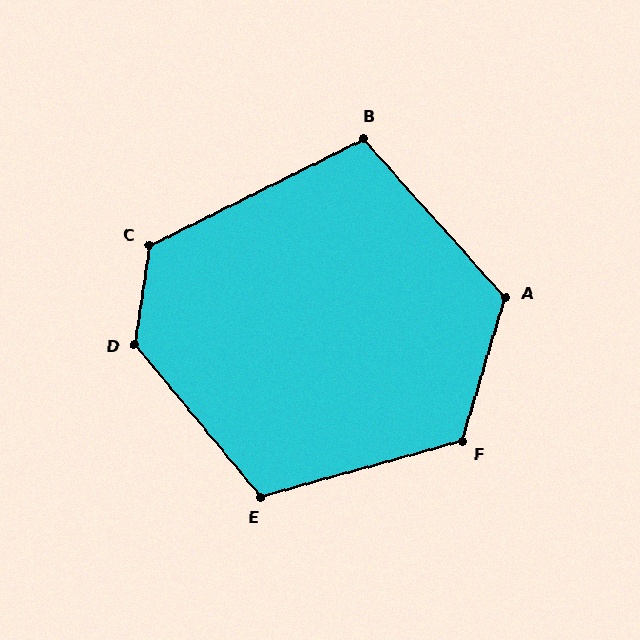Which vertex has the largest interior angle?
D, at approximately 132 degrees.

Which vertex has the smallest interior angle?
B, at approximately 105 degrees.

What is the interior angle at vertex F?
Approximately 122 degrees (obtuse).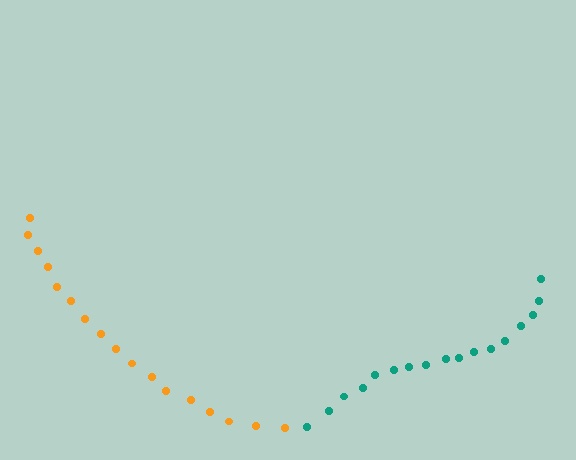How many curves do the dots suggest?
There are 2 distinct paths.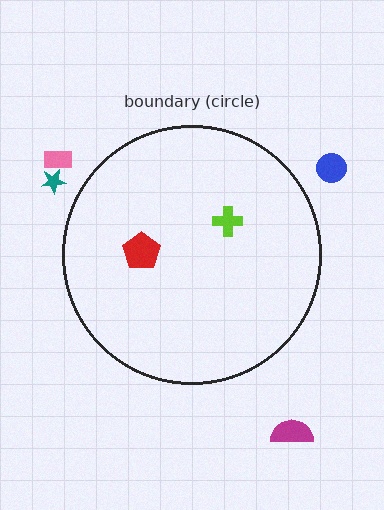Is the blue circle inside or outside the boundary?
Outside.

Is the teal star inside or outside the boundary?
Outside.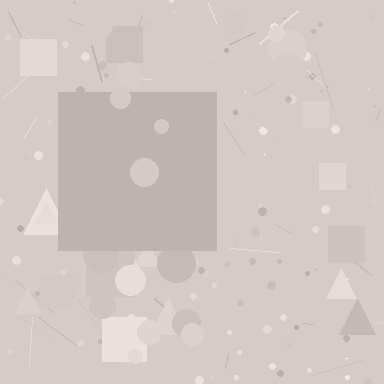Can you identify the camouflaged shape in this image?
The camouflaged shape is a square.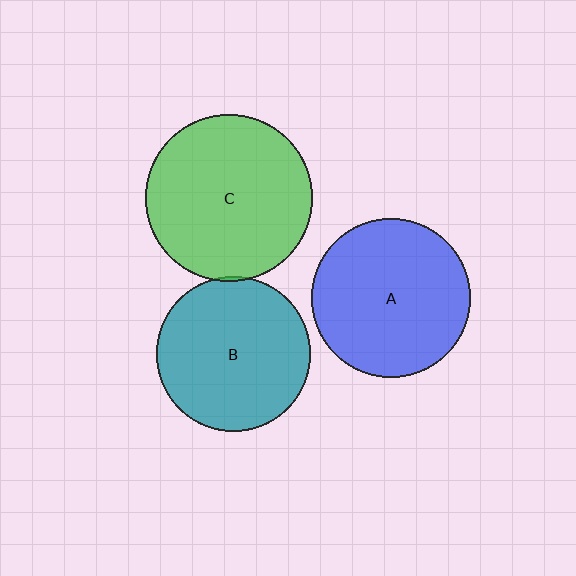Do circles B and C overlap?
Yes.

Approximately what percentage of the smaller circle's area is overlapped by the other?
Approximately 5%.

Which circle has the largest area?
Circle C (green).